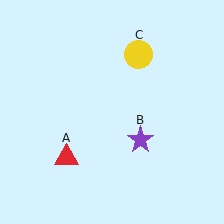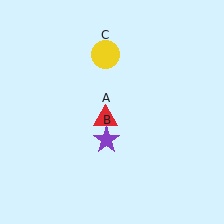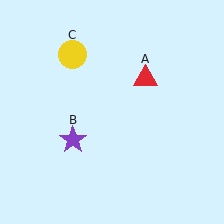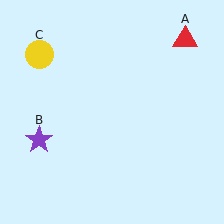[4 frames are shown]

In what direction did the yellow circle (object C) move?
The yellow circle (object C) moved left.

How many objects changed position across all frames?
3 objects changed position: red triangle (object A), purple star (object B), yellow circle (object C).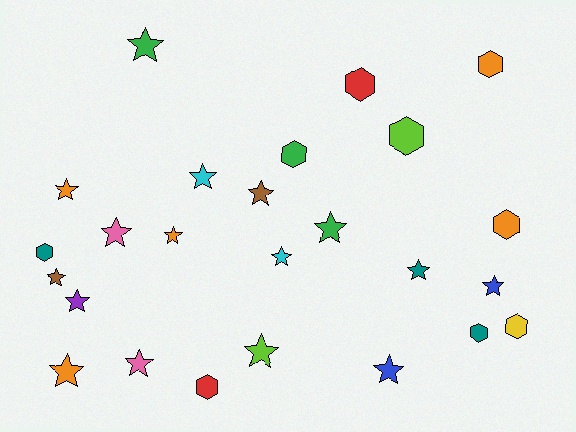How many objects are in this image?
There are 25 objects.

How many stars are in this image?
There are 16 stars.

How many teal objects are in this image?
There are 3 teal objects.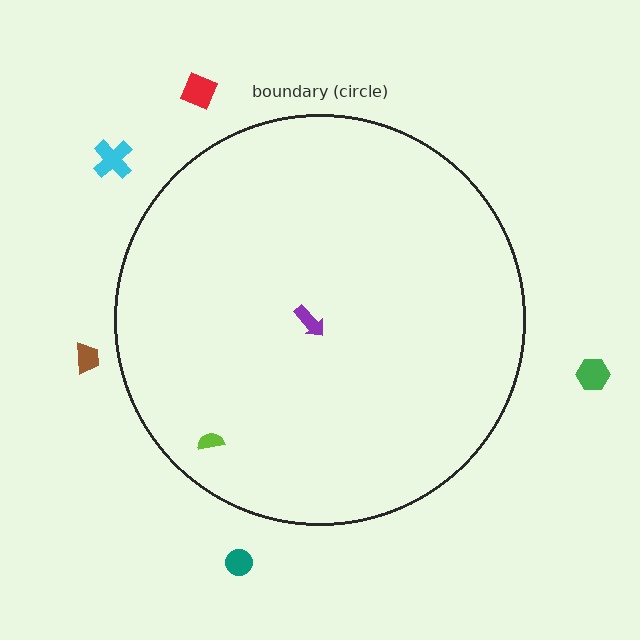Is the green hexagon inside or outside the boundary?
Outside.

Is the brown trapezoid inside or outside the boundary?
Outside.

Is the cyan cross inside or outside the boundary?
Outside.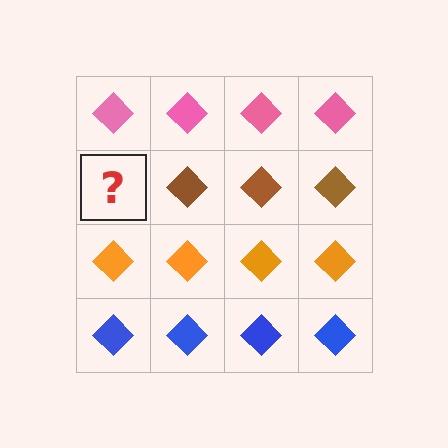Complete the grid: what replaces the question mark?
The question mark should be replaced with a brown diamond.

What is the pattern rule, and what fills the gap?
The rule is that each row has a consistent color. The gap should be filled with a brown diamond.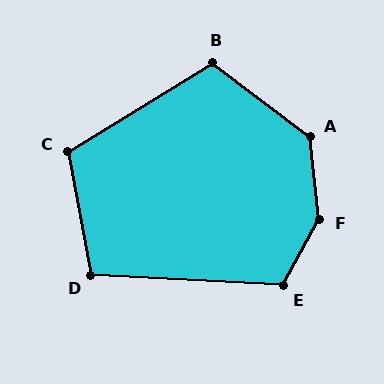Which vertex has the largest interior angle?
F, at approximately 144 degrees.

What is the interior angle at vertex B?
Approximately 112 degrees (obtuse).